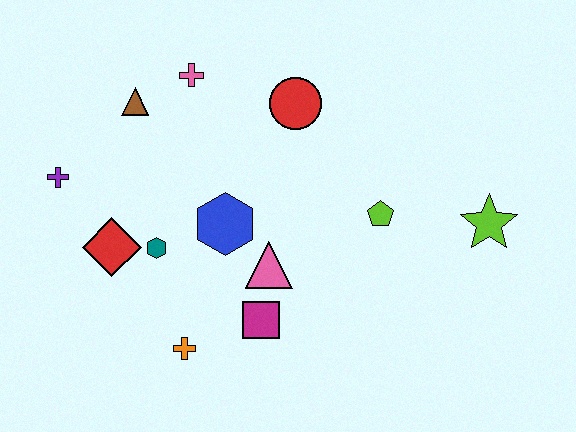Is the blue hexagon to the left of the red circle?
Yes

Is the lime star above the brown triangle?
No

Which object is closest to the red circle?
The pink cross is closest to the red circle.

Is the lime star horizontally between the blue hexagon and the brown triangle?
No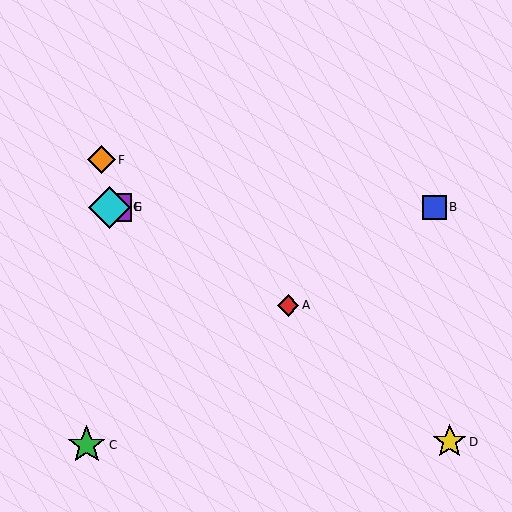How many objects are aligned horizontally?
3 objects (B, E, G) are aligned horizontally.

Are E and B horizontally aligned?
Yes, both are at y≈207.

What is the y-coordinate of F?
Object F is at y≈160.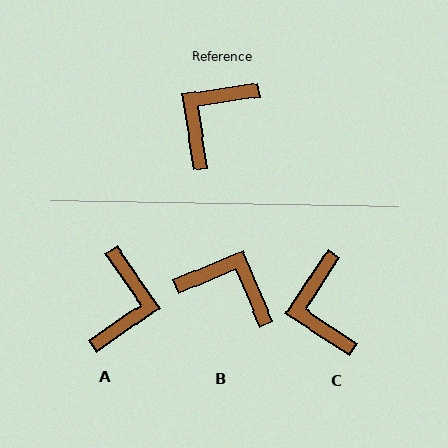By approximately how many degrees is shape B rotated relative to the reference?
Approximately 76 degrees clockwise.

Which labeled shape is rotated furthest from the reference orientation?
A, about 154 degrees away.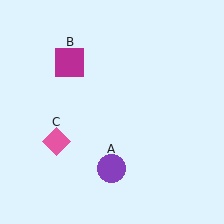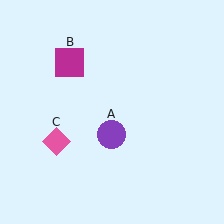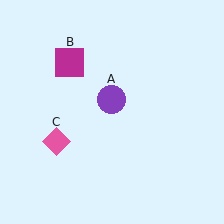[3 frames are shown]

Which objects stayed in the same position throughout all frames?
Magenta square (object B) and pink diamond (object C) remained stationary.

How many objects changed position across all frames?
1 object changed position: purple circle (object A).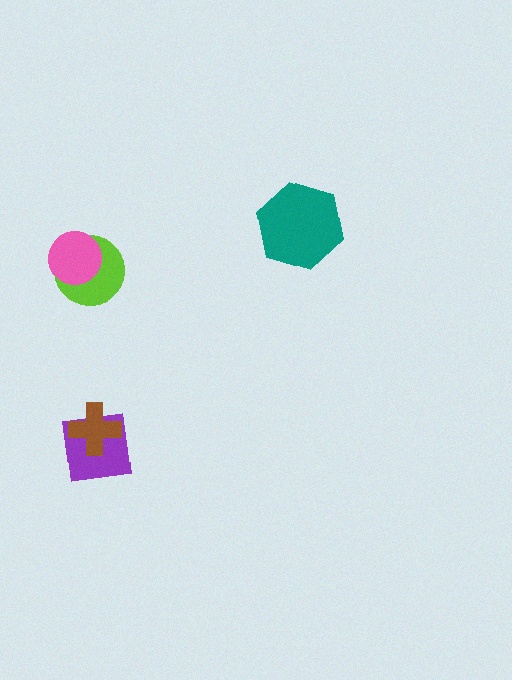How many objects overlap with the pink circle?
1 object overlaps with the pink circle.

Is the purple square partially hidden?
Yes, it is partially covered by another shape.